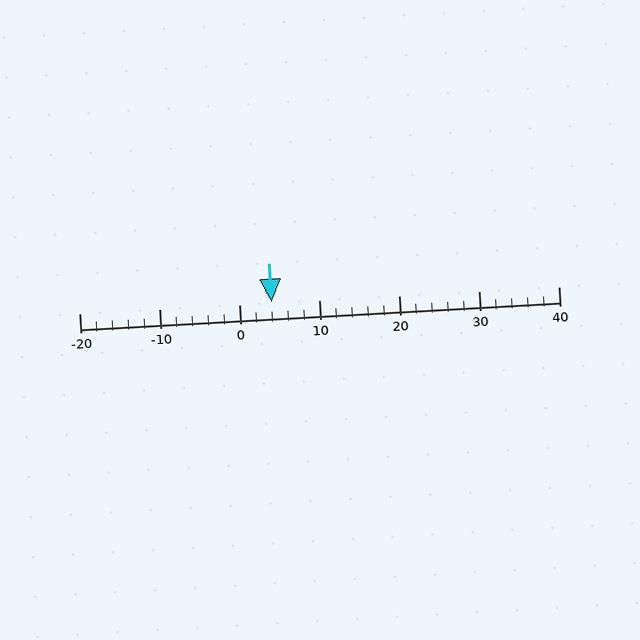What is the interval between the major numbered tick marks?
The major tick marks are spaced 10 units apart.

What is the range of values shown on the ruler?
The ruler shows values from -20 to 40.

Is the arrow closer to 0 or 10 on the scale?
The arrow is closer to 0.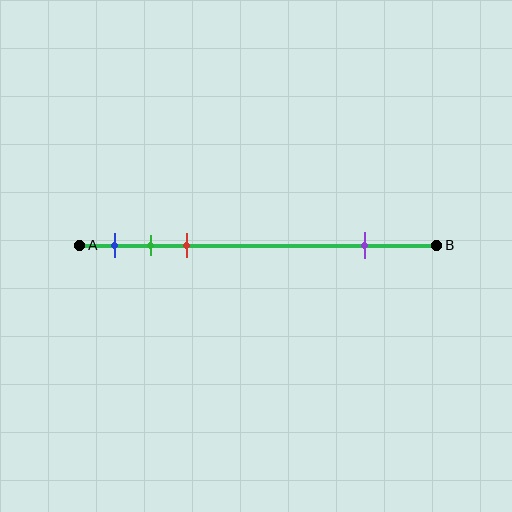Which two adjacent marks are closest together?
The green and red marks are the closest adjacent pair.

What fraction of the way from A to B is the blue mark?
The blue mark is approximately 10% (0.1) of the way from A to B.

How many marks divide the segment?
There are 4 marks dividing the segment.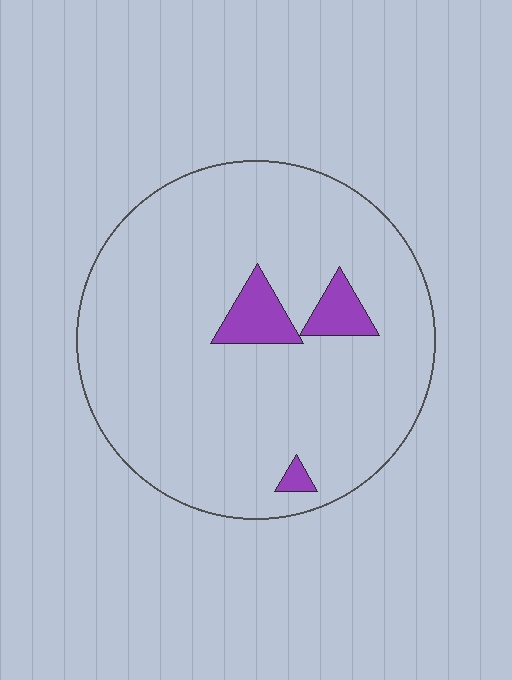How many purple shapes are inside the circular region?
3.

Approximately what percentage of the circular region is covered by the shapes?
Approximately 5%.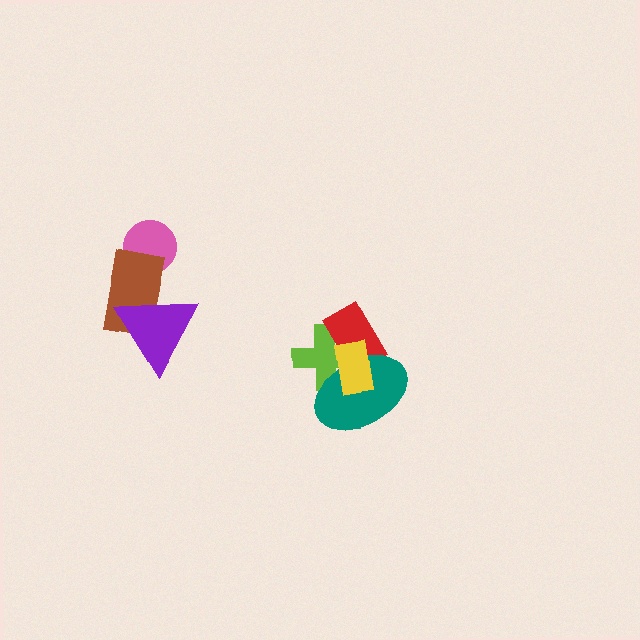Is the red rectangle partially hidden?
Yes, it is partially covered by another shape.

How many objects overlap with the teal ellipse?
3 objects overlap with the teal ellipse.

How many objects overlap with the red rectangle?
3 objects overlap with the red rectangle.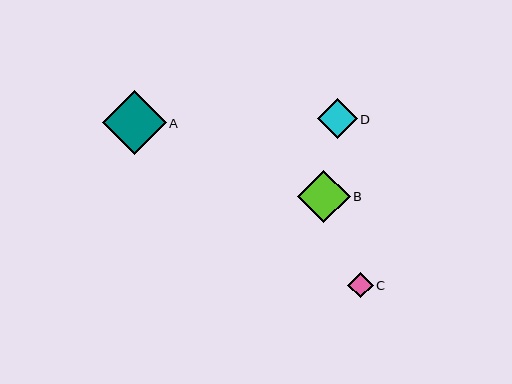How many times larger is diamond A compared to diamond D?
Diamond A is approximately 1.6 times the size of diamond D.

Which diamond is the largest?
Diamond A is the largest with a size of approximately 64 pixels.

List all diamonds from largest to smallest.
From largest to smallest: A, B, D, C.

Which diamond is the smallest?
Diamond C is the smallest with a size of approximately 26 pixels.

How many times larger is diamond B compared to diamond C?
Diamond B is approximately 2.0 times the size of diamond C.